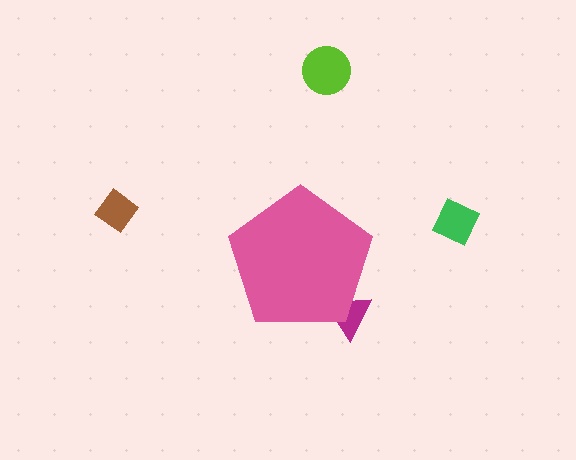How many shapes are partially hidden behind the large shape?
1 shape is partially hidden.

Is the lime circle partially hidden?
No, the lime circle is fully visible.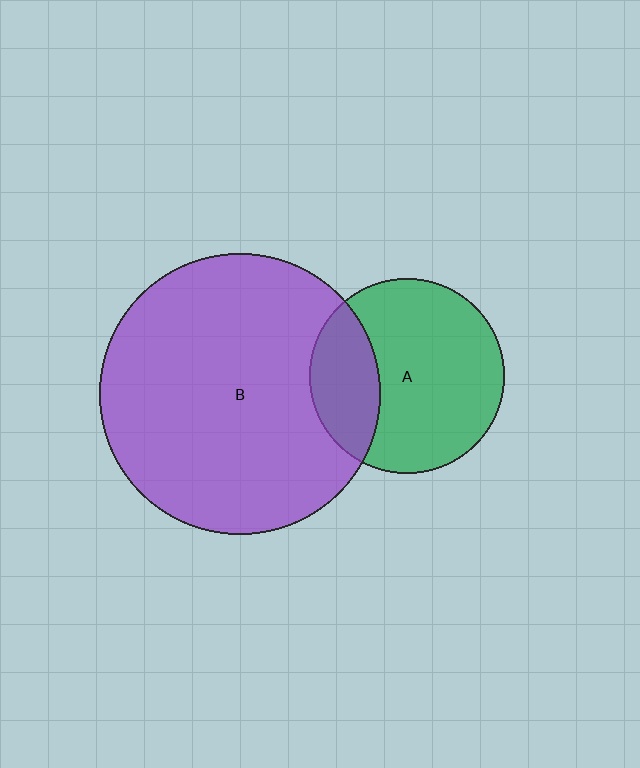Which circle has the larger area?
Circle B (purple).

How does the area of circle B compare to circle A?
Approximately 2.1 times.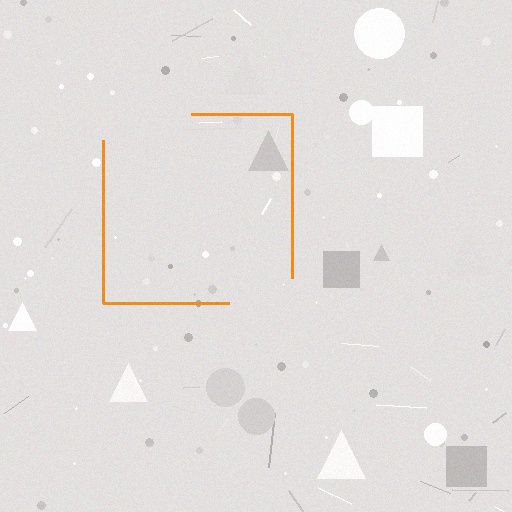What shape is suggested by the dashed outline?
The dashed outline suggests a square.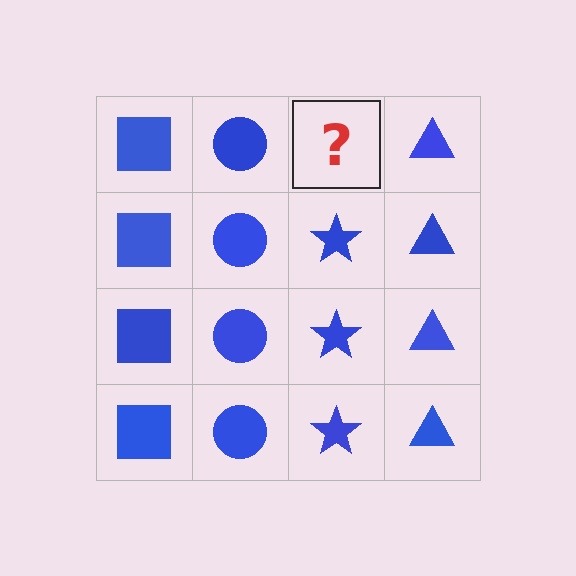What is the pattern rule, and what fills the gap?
The rule is that each column has a consistent shape. The gap should be filled with a blue star.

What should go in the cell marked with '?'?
The missing cell should contain a blue star.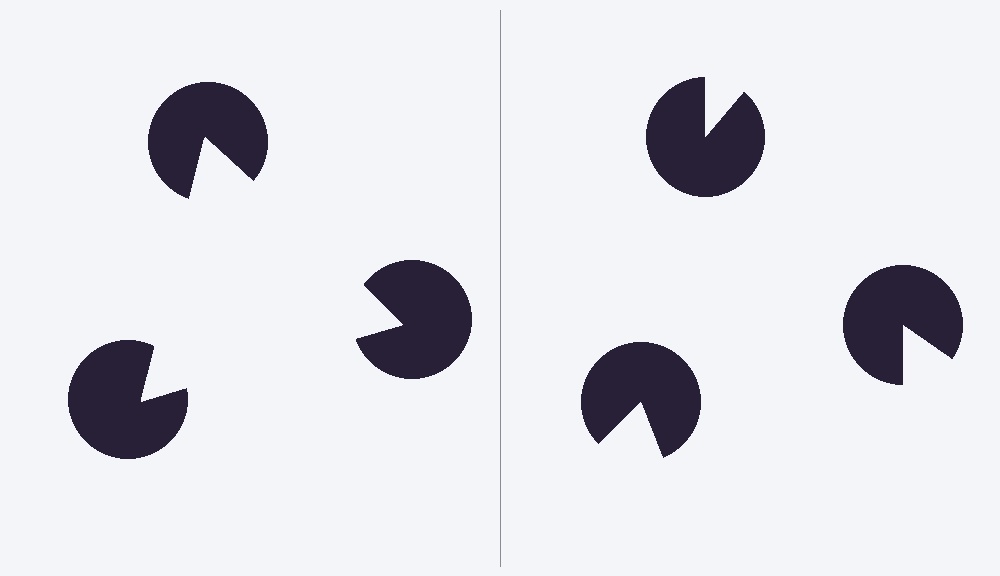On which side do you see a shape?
An illusory triangle appears on the left side. On the right side the wedge cuts are rotated, so no coherent shape forms.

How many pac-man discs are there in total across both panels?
6 — 3 on each side.